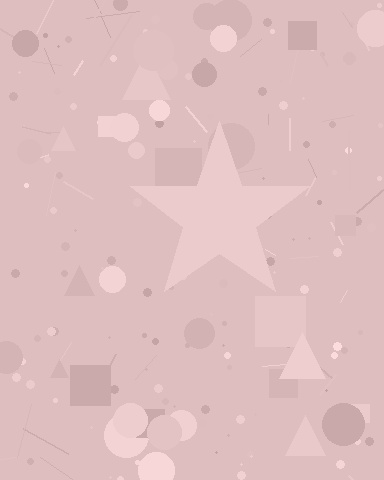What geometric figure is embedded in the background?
A star is embedded in the background.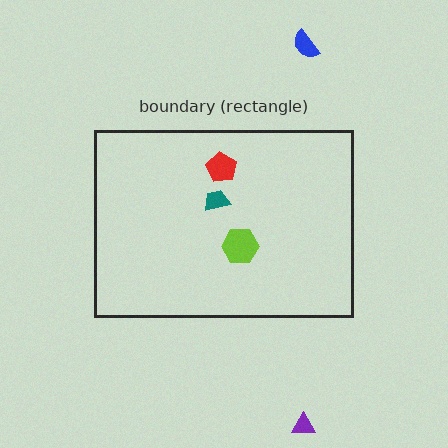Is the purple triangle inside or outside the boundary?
Outside.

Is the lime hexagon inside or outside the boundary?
Inside.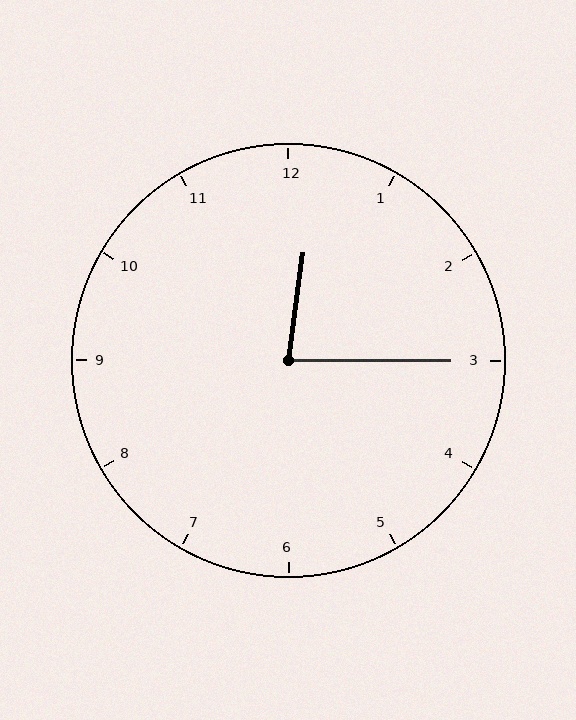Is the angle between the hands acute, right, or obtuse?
It is acute.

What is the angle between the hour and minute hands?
Approximately 82 degrees.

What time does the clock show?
12:15.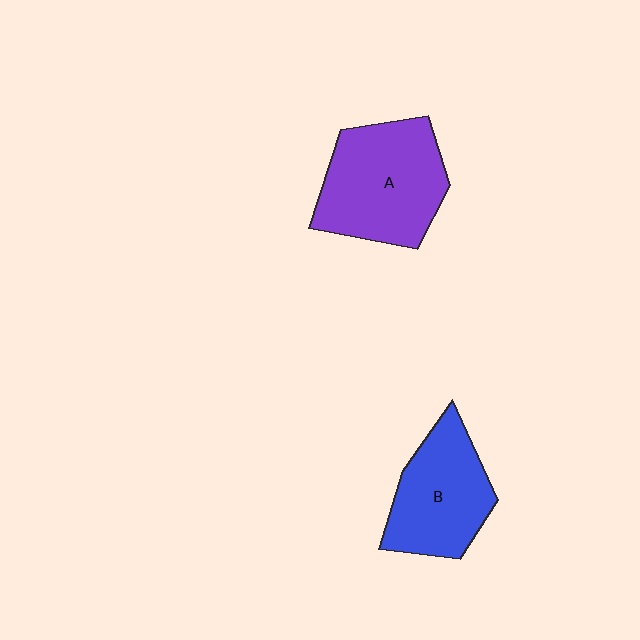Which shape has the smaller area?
Shape B (blue).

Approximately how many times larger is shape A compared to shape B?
Approximately 1.2 times.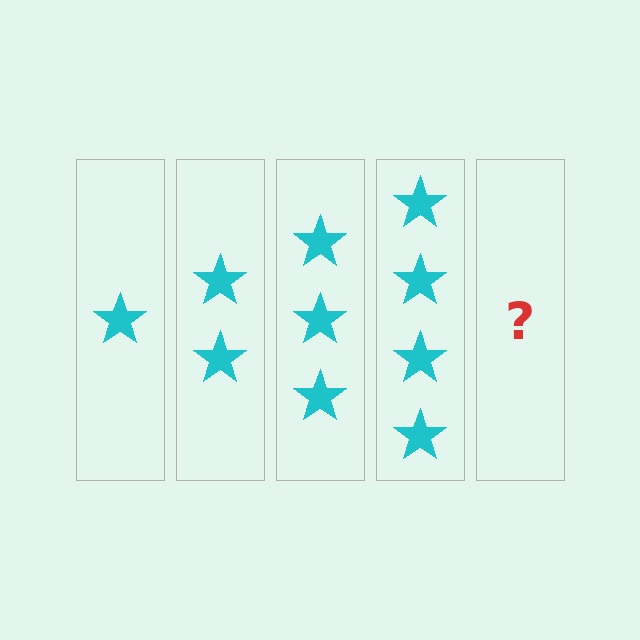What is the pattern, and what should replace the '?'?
The pattern is that each step adds one more star. The '?' should be 5 stars.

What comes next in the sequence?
The next element should be 5 stars.